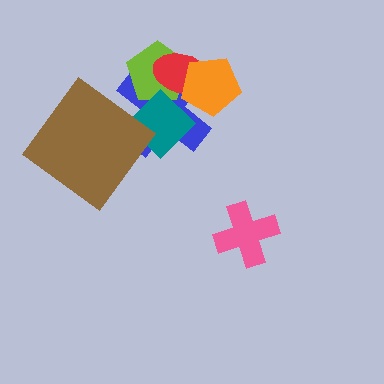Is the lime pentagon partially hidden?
Yes, it is partially covered by another shape.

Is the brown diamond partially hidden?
No, no other shape covers it.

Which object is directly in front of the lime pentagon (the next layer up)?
The red ellipse is directly in front of the lime pentagon.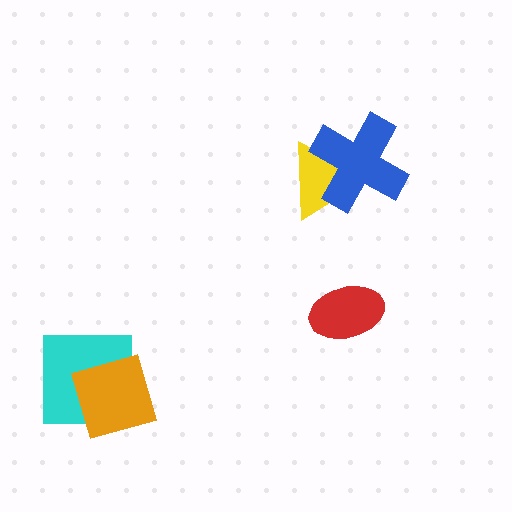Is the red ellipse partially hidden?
No, no other shape covers it.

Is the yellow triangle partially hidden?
Yes, it is partially covered by another shape.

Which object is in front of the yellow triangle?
The blue cross is in front of the yellow triangle.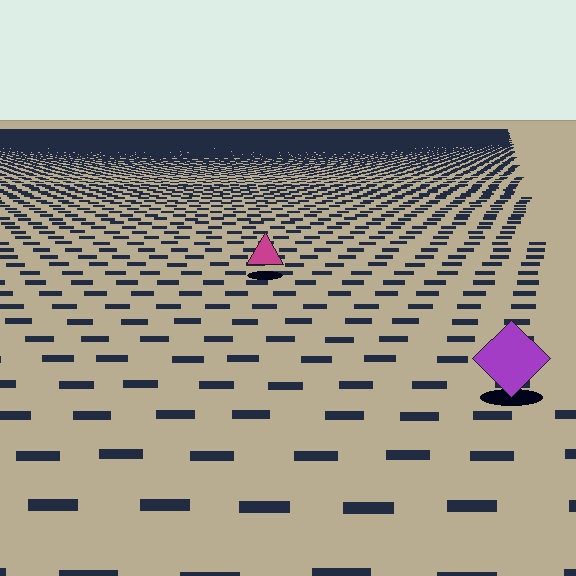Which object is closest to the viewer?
The purple diamond is closest. The texture marks near it are larger and more spread out.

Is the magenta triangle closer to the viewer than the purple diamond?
No. The purple diamond is closer — you can tell from the texture gradient: the ground texture is coarser near it.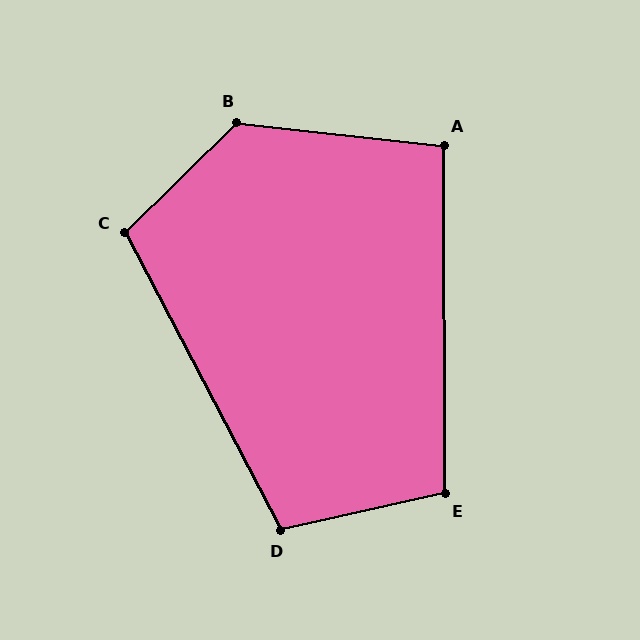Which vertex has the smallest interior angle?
A, at approximately 96 degrees.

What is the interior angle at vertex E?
Approximately 102 degrees (obtuse).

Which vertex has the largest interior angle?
B, at approximately 129 degrees.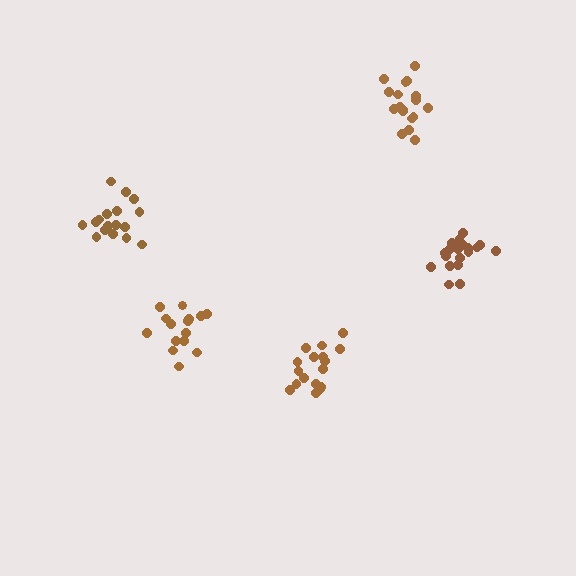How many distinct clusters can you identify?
There are 5 distinct clusters.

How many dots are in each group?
Group 1: 17 dots, Group 2: 21 dots, Group 3: 15 dots, Group 4: 18 dots, Group 5: 17 dots (88 total).